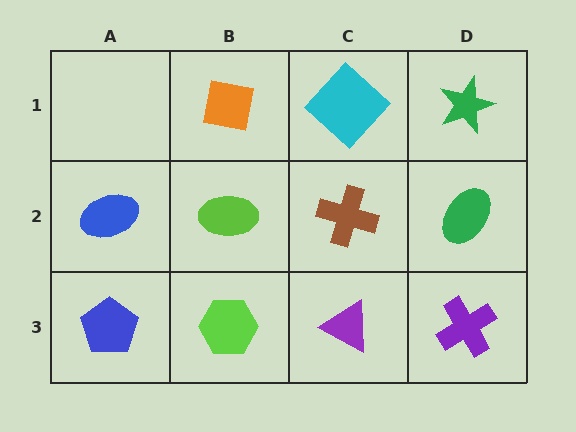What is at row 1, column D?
A green star.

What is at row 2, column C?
A brown cross.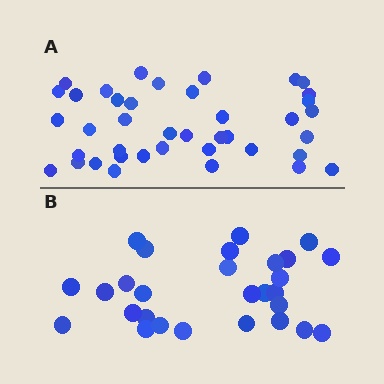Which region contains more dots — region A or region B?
Region A (the top region) has more dots.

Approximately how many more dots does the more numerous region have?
Region A has roughly 12 or so more dots than region B.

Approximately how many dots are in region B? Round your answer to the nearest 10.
About 30 dots. (The exact count is 28, which rounds to 30.)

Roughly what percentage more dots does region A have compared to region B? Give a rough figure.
About 45% more.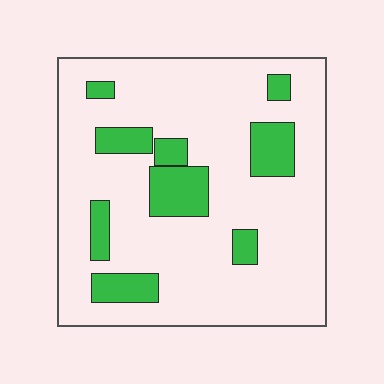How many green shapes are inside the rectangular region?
9.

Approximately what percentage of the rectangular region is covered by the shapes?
Approximately 20%.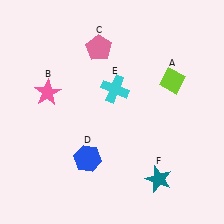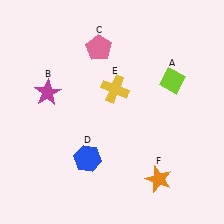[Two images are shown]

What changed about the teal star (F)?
In Image 1, F is teal. In Image 2, it changed to orange.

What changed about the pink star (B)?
In Image 1, B is pink. In Image 2, it changed to magenta.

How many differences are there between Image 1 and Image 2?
There are 3 differences between the two images.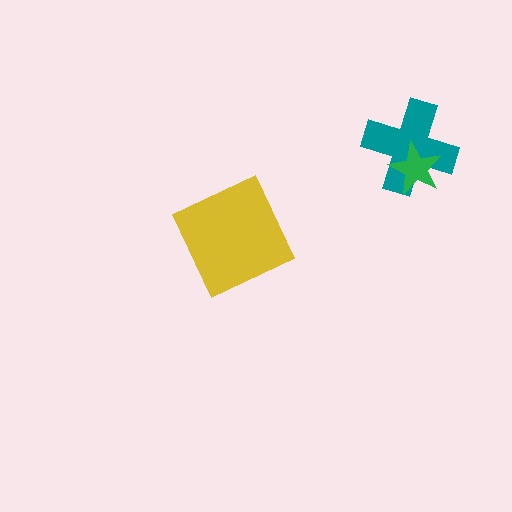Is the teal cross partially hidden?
Yes, it is partially covered by another shape.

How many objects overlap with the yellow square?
0 objects overlap with the yellow square.